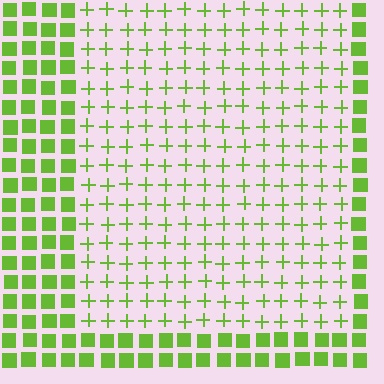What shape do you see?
I see a rectangle.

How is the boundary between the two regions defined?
The boundary is defined by a change in element shape: plus signs inside vs. squares outside. All elements share the same color and spacing.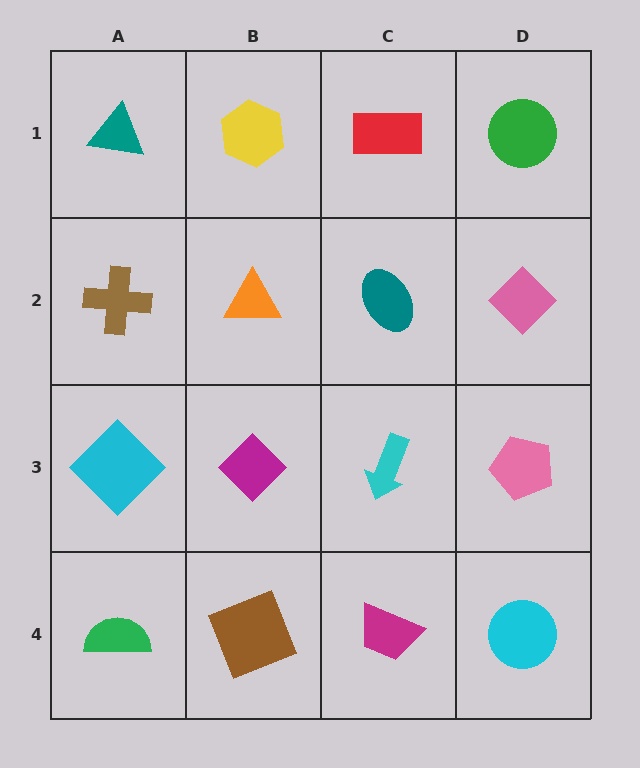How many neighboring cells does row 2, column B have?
4.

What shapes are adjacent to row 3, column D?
A pink diamond (row 2, column D), a cyan circle (row 4, column D), a cyan arrow (row 3, column C).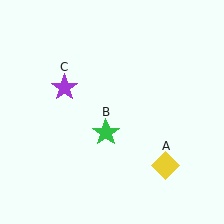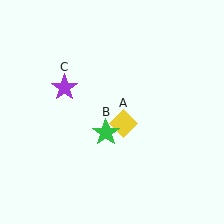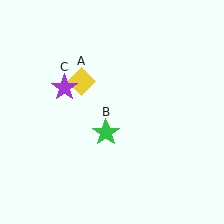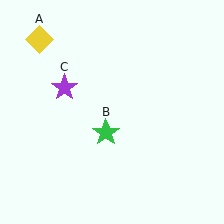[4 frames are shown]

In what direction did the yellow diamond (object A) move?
The yellow diamond (object A) moved up and to the left.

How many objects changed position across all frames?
1 object changed position: yellow diamond (object A).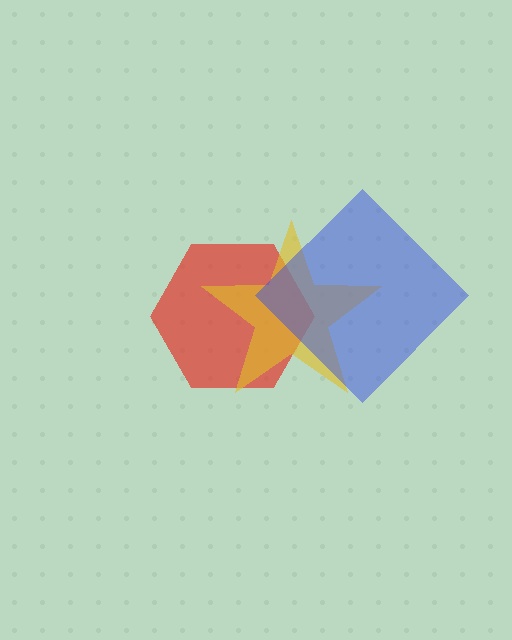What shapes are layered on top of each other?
The layered shapes are: a red hexagon, a yellow star, a blue diamond.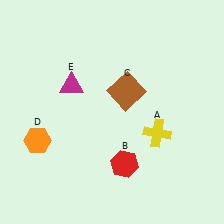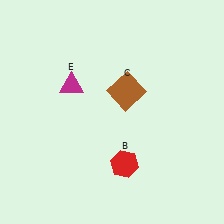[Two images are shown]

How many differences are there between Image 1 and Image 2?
There are 2 differences between the two images.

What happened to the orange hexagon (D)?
The orange hexagon (D) was removed in Image 2. It was in the bottom-left area of Image 1.